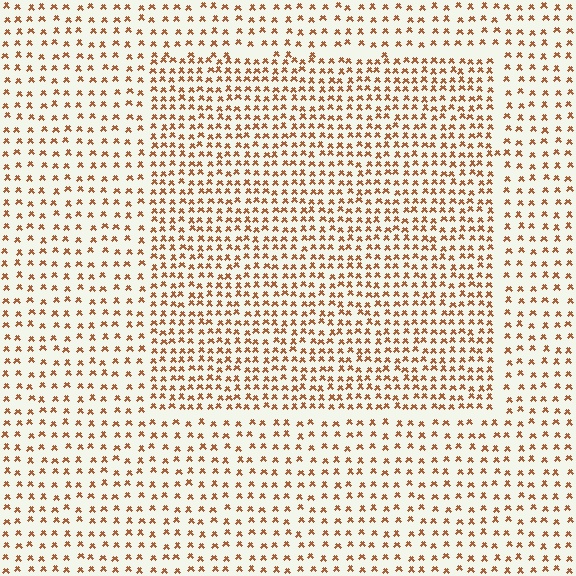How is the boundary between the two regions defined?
The boundary is defined by a change in element density (approximately 1.7x ratio). All elements are the same color, size, and shape.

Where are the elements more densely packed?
The elements are more densely packed inside the rectangle boundary.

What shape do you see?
I see a rectangle.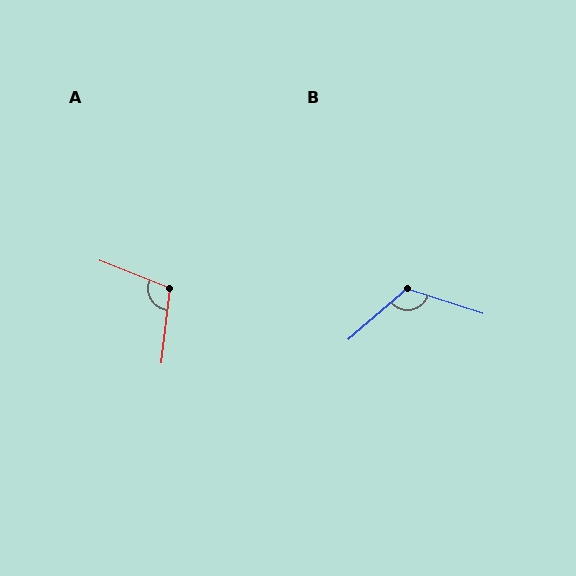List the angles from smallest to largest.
A (105°), B (121°).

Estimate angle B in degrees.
Approximately 121 degrees.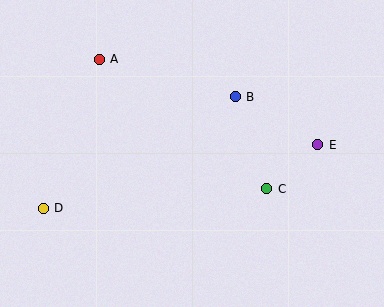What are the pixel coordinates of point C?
Point C is at (267, 189).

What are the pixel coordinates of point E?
Point E is at (318, 145).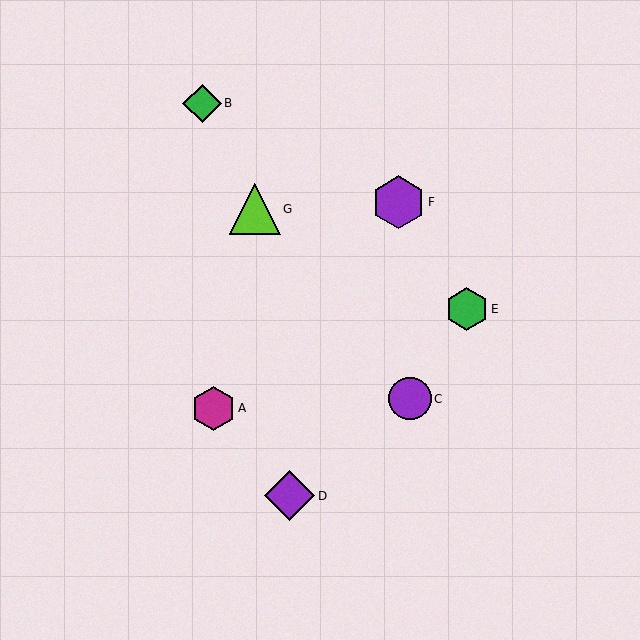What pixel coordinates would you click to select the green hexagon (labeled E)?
Click at (467, 309) to select the green hexagon E.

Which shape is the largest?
The purple hexagon (labeled F) is the largest.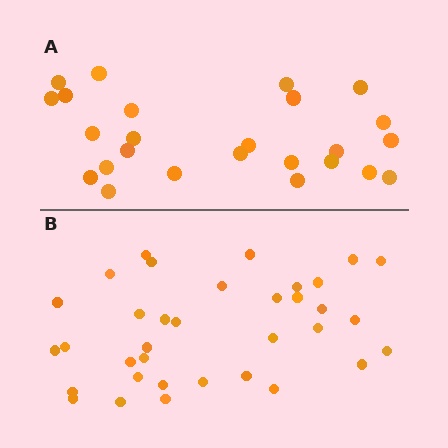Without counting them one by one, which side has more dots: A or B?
Region B (the bottom region) has more dots.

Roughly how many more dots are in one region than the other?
Region B has roughly 10 or so more dots than region A.